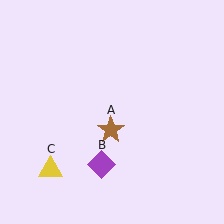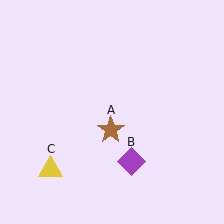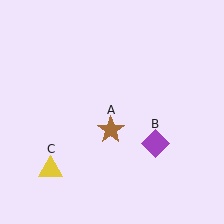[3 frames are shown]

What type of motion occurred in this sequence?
The purple diamond (object B) rotated counterclockwise around the center of the scene.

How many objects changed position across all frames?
1 object changed position: purple diamond (object B).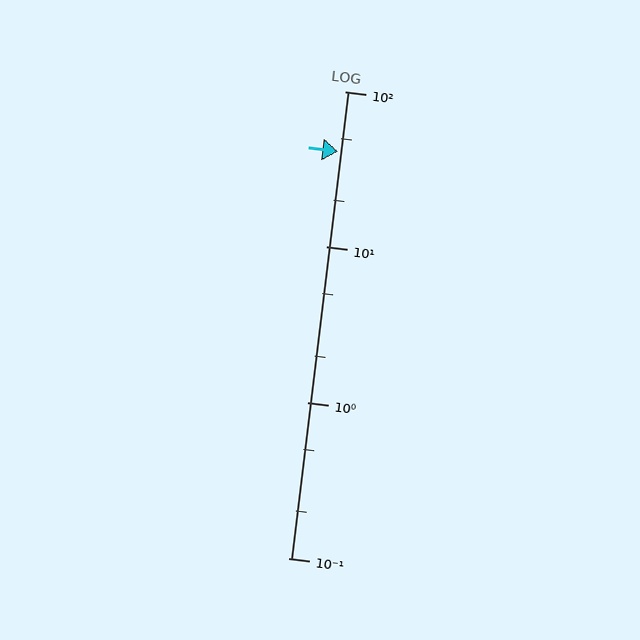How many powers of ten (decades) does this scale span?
The scale spans 3 decades, from 0.1 to 100.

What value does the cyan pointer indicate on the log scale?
The pointer indicates approximately 41.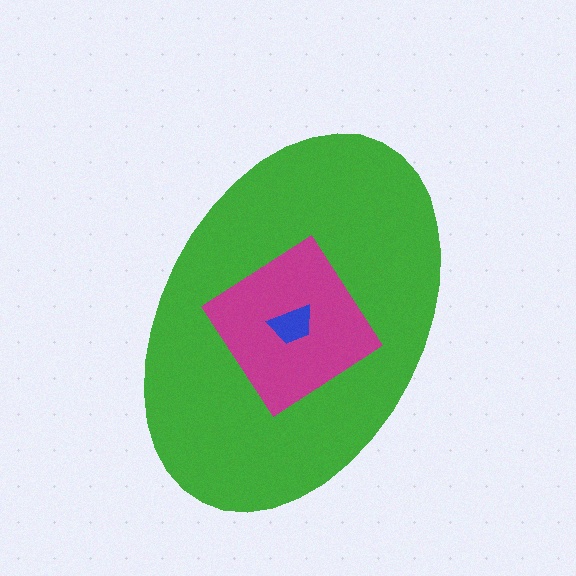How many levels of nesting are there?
3.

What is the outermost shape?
The green ellipse.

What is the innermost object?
The blue trapezoid.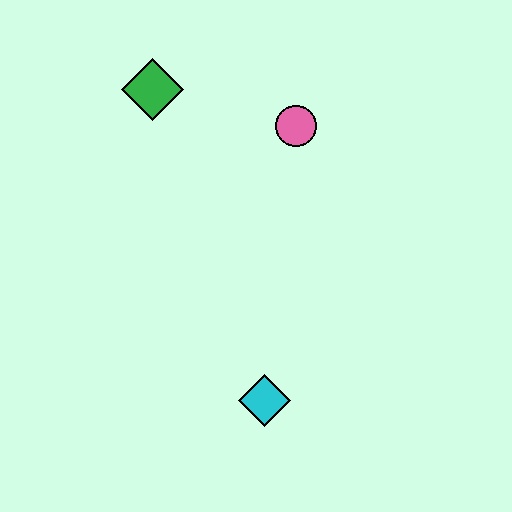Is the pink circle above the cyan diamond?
Yes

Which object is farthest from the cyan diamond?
The green diamond is farthest from the cyan diamond.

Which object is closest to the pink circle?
The green diamond is closest to the pink circle.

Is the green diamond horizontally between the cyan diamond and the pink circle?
No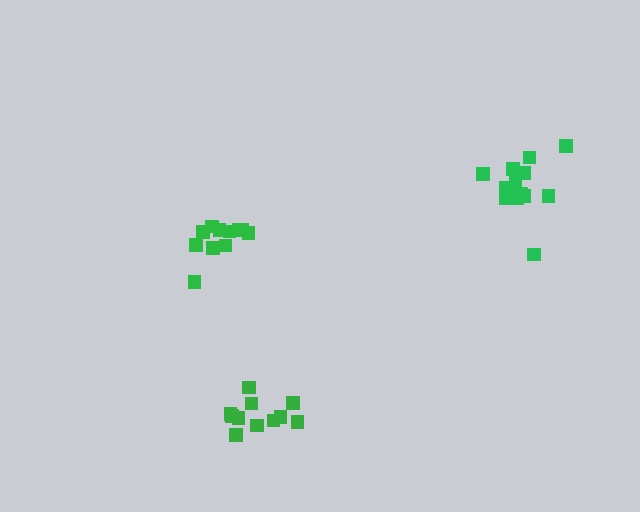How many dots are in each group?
Group 1: 14 dots, Group 2: 11 dots, Group 3: 11 dots (36 total).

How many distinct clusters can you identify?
There are 3 distinct clusters.